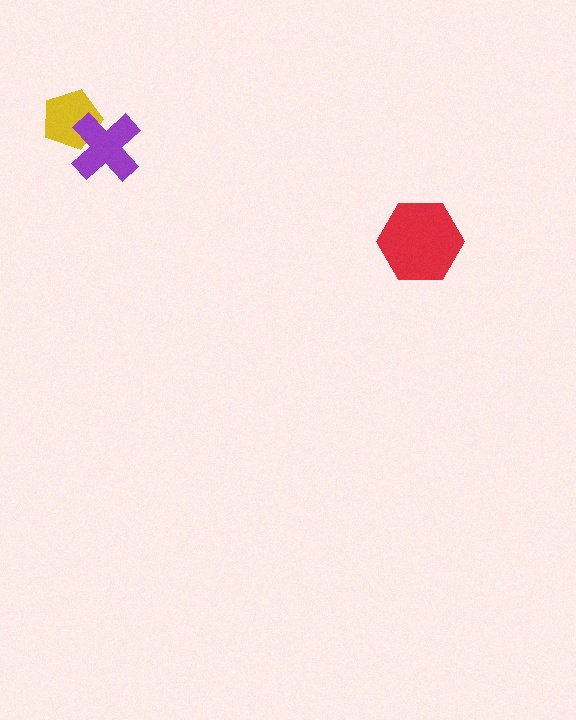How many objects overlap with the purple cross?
1 object overlaps with the purple cross.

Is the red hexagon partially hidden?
No, no other shape covers it.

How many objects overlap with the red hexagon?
0 objects overlap with the red hexagon.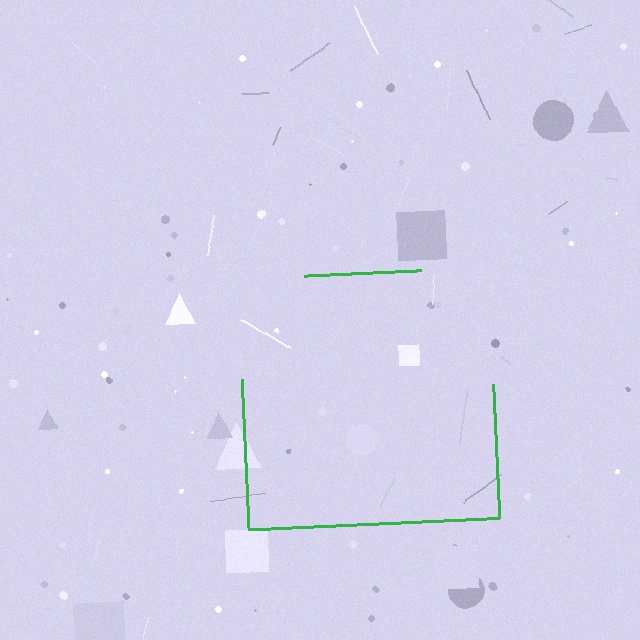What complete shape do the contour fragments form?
The contour fragments form a square.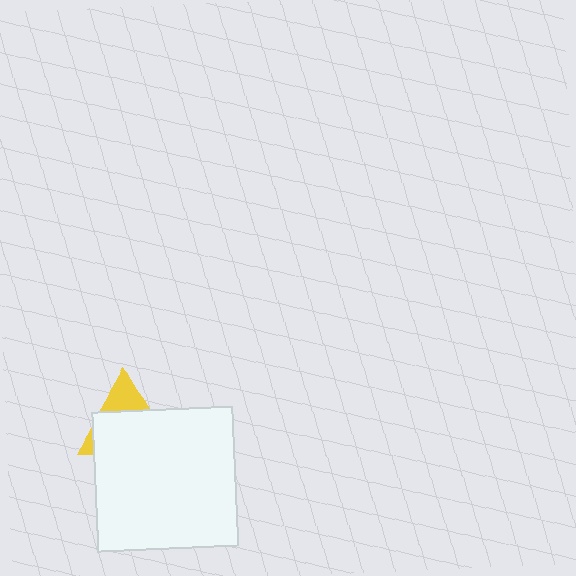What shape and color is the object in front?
The object in front is a white square.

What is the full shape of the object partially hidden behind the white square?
The partially hidden object is a yellow triangle.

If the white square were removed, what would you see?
You would see the complete yellow triangle.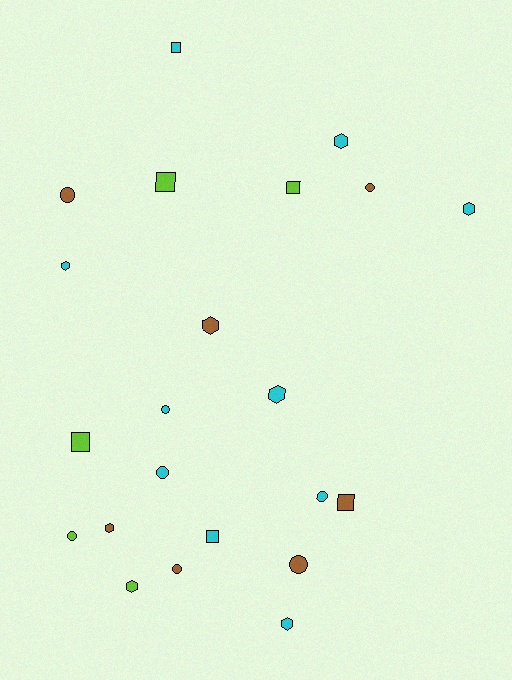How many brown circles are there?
There are 4 brown circles.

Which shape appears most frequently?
Circle, with 8 objects.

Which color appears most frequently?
Cyan, with 10 objects.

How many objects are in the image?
There are 22 objects.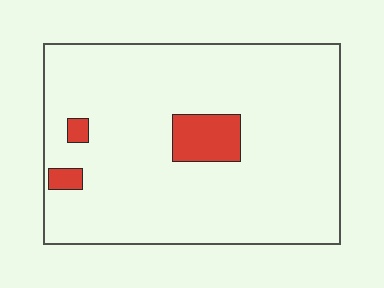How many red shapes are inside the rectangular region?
3.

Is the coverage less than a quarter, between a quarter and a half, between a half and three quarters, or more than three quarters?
Less than a quarter.